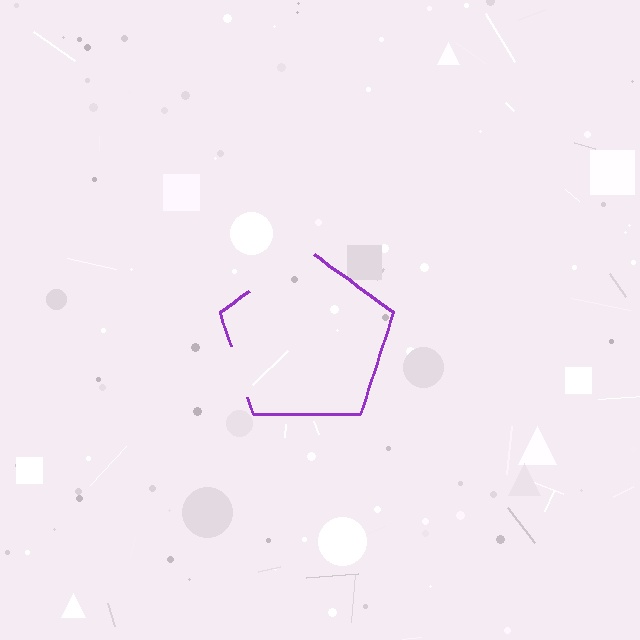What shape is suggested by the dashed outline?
The dashed outline suggests a pentagon.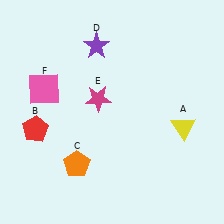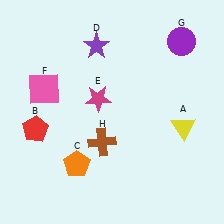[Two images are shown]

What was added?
A purple circle (G), a brown cross (H) were added in Image 2.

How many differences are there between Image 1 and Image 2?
There are 2 differences between the two images.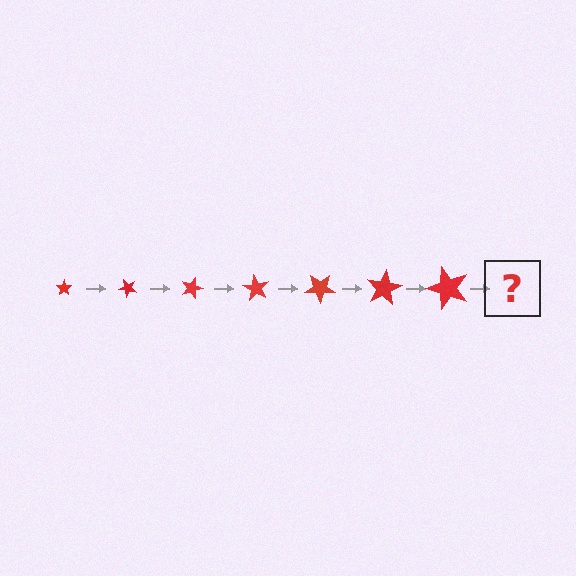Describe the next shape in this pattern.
It should be a star, larger than the previous one and rotated 315 degrees from the start.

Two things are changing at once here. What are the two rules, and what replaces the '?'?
The two rules are that the star grows larger each step and it rotates 45 degrees each step. The '?' should be a star, larger than the previous one and rotated 315 degrees from the start.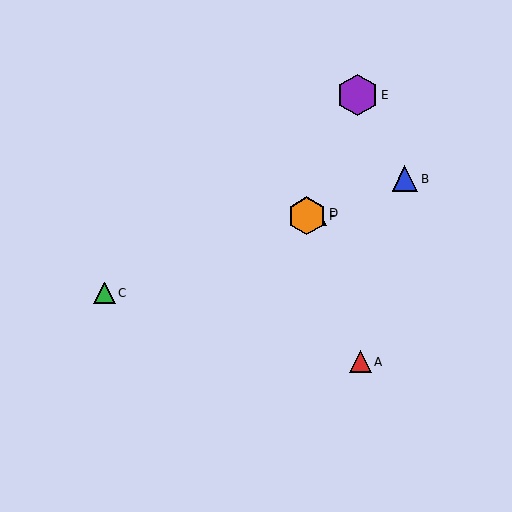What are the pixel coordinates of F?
Object F is at (307, 216).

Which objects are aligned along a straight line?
Objects B, C, D, F are aligned along a straight line.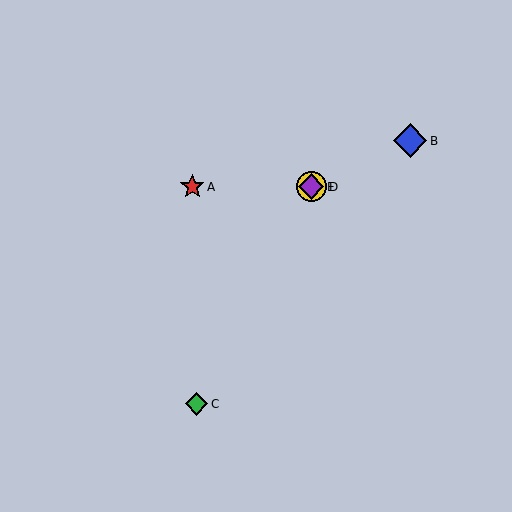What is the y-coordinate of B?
Object B is at y≈141.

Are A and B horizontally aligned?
No, A is at y≈187 and B is at y≈141.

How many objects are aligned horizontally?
3 objects (A, D, E) are aligned horizontally.